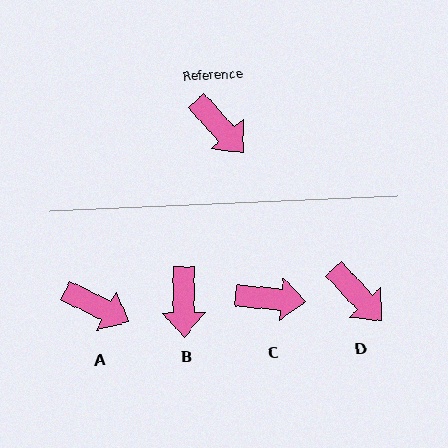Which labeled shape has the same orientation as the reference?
D.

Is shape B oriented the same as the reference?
No, it is off by about 42 degrees.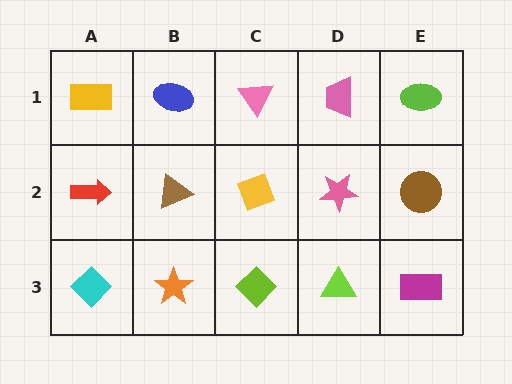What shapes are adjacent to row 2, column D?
A pink trapezoid (row 1, column D), a lime triangle (row 3, column D), a yellow diamond (row 2, column C), a brown circle (row 2, column E).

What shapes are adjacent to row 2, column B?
A blue ellipse (row 1, column B), an orange star (row 3, column B), a red arrow (row 2, column A), a yellow diamond (row 2, column C).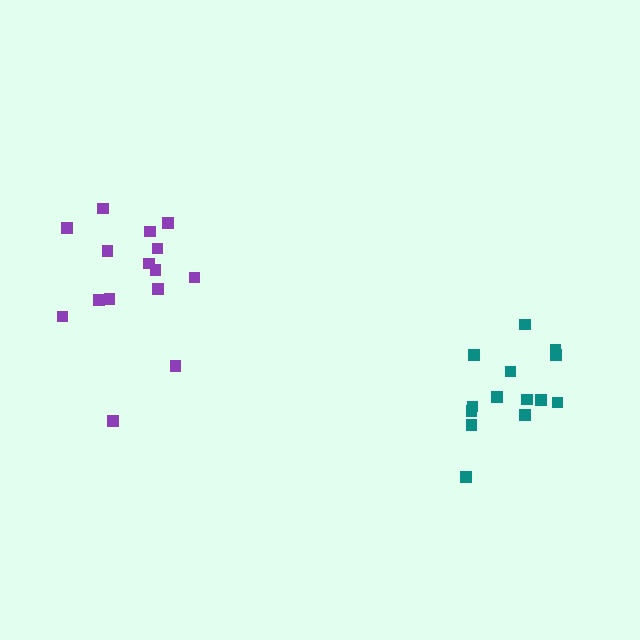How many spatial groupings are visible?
There are 2 spatial groupings.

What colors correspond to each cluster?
The clusters are colored: purple, teal.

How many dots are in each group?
Group 1: 15 dots, Group 2: 14 dots (29 total).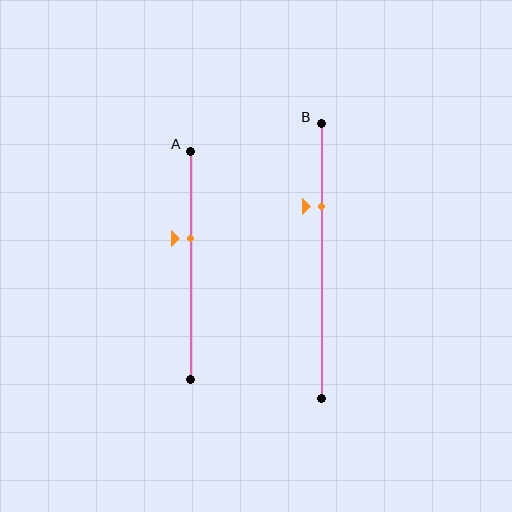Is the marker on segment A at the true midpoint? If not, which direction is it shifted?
No, the marker on segment A is shifted upward by about 12% of the segment length.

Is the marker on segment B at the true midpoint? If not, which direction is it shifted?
No, the marker on segment B is shifted upward by about 20% of the segment length.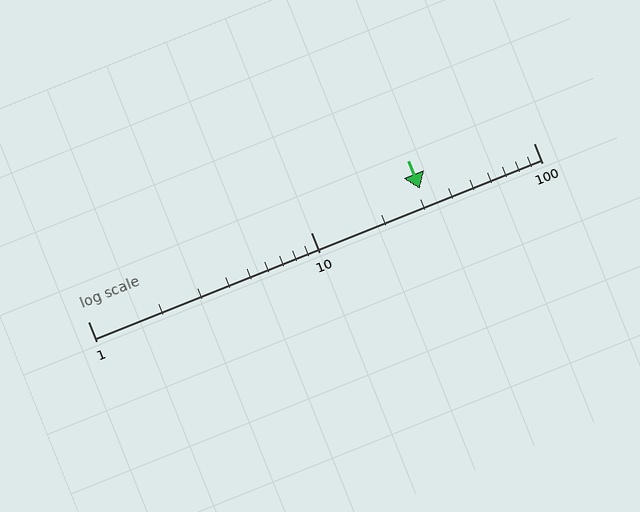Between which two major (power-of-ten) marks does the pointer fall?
The pointer is between 10 and 100.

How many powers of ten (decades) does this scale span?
The scale spans 2 decades, from 1 to 100.